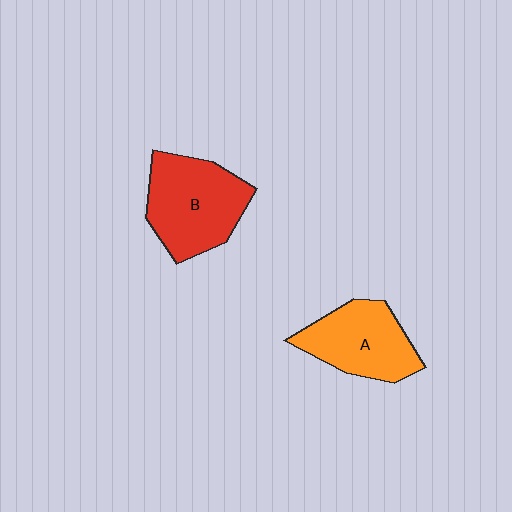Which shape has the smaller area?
Shape A (orange).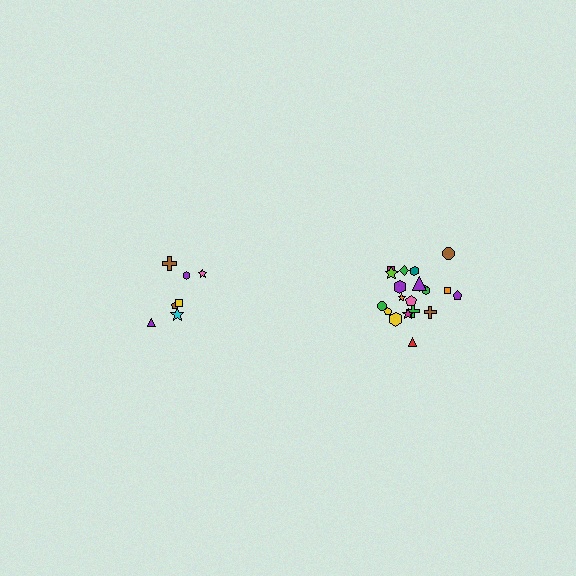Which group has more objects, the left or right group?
The right group.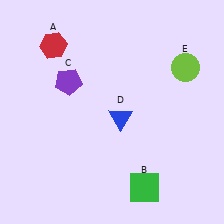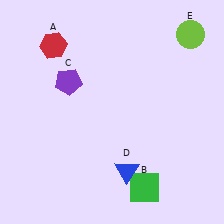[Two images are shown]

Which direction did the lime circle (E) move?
The lime circle (E) moved up.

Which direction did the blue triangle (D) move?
The blue triangle (D) moved down.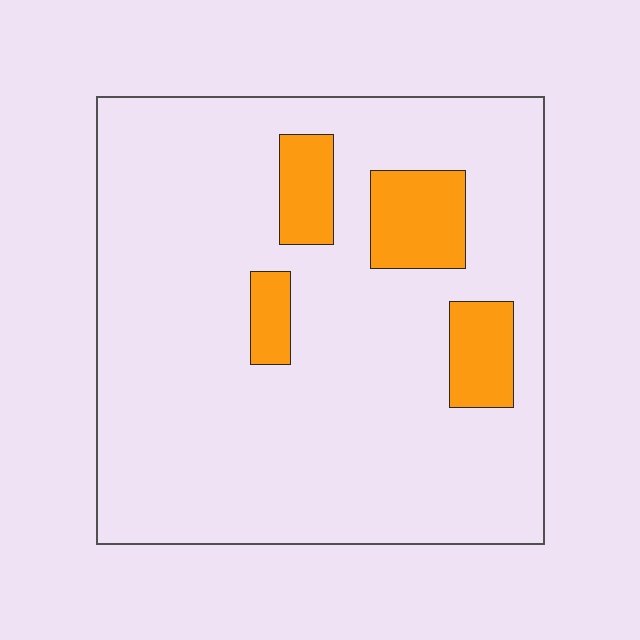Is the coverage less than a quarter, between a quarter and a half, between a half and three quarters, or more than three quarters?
Less than a quarter.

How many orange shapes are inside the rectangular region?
4.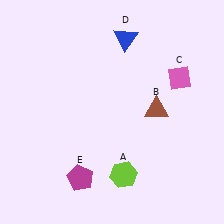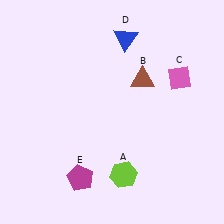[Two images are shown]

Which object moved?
The brown triangle (B) moved up.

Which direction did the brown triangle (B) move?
The brown triangle (B) moved up.